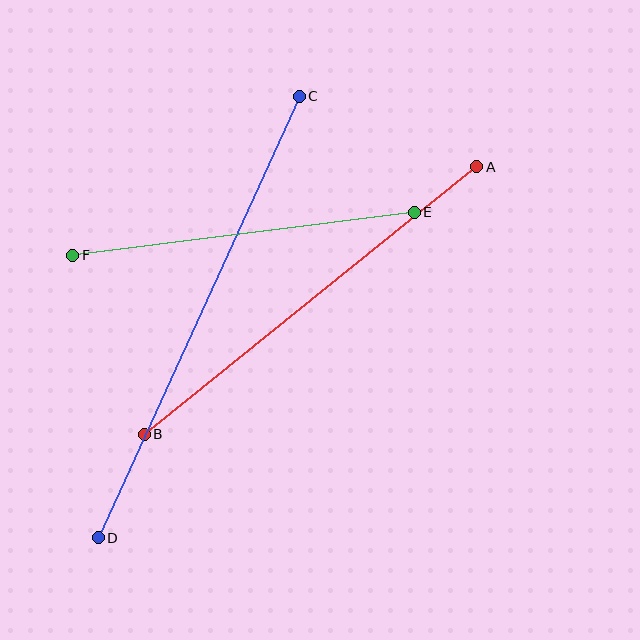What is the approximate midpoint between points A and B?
The midpoint is at approximately (310, 300) pixels.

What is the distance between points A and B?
The distance is approximately 427 pixels.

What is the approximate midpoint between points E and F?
The midpoint is at approximately (244, 234) pixels.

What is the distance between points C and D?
The distance is approximately 485 pixels.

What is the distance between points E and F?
The distance is approximately 344 pixels.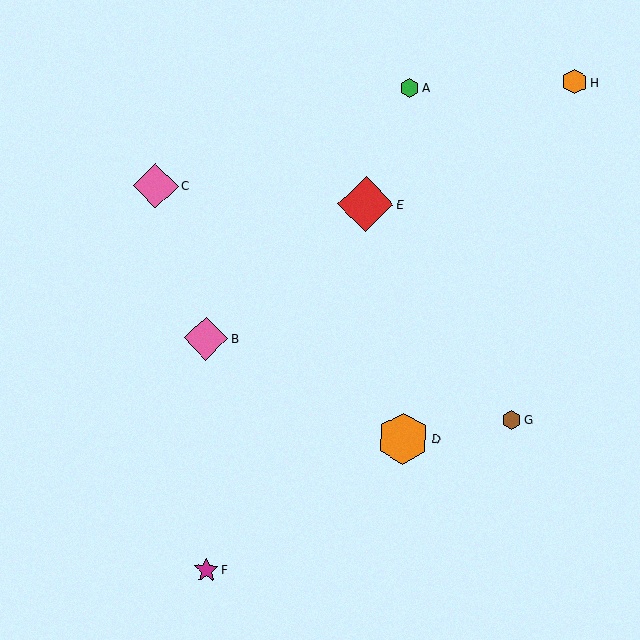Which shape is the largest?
The red diamond (labeled E) is the largest.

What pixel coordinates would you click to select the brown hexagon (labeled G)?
Click at (511, 420) to select the brown hexagon G.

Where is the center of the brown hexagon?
The center of the brown hexagon is at (511, 420).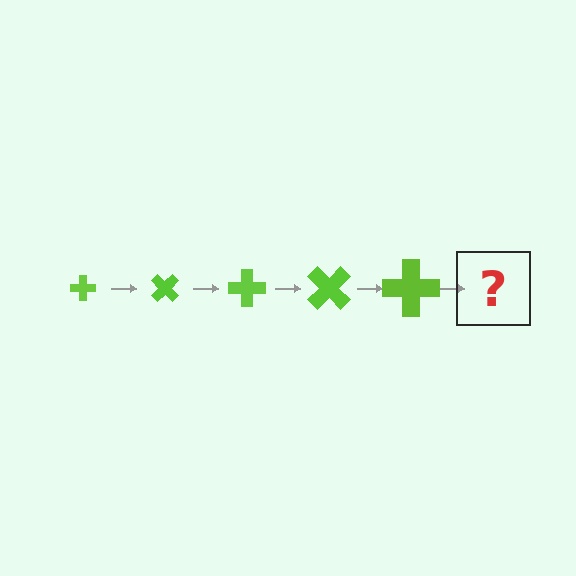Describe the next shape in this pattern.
It should be a cross, larger than the previous one and rotated 225 degrees from the start.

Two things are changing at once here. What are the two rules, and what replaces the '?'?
The two rules are that the cross grows larger each step and it rotates 45 degrees each step. The '?' should be a cross, larger than the previous one and rotated 225 degrees from the start.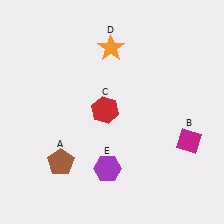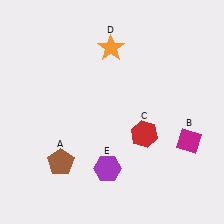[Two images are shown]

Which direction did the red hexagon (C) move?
The red hexagon (C) moved right.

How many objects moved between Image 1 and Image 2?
1 object moved between the two images.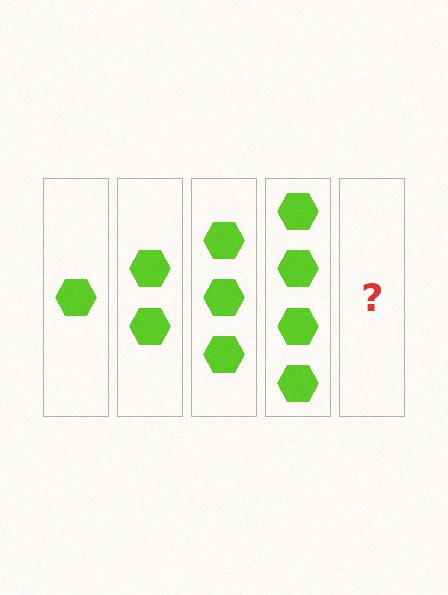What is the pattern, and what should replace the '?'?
The pattern is that each step adds one more hexagon. The '?' should be 5 hexagons.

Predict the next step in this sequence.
The next step is 5 hexagons.